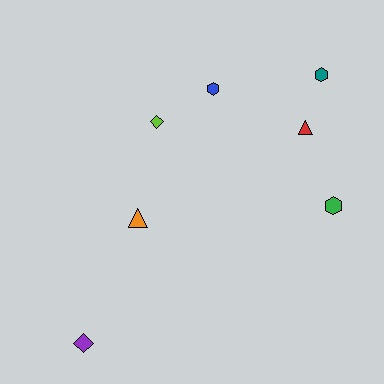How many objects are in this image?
There are 7 objects.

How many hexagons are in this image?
There are 3 hexagons.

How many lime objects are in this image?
There is 1 lime object.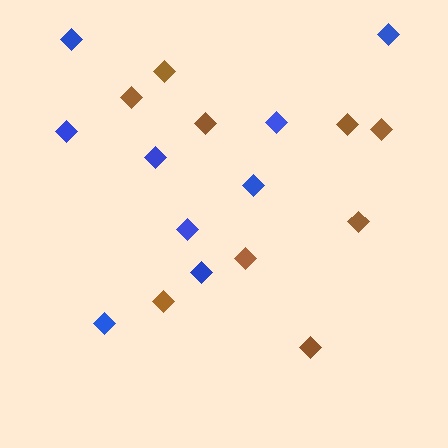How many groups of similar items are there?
There are 2 groups: one group of blue diamonds (9) and one group of brown diamonds (9).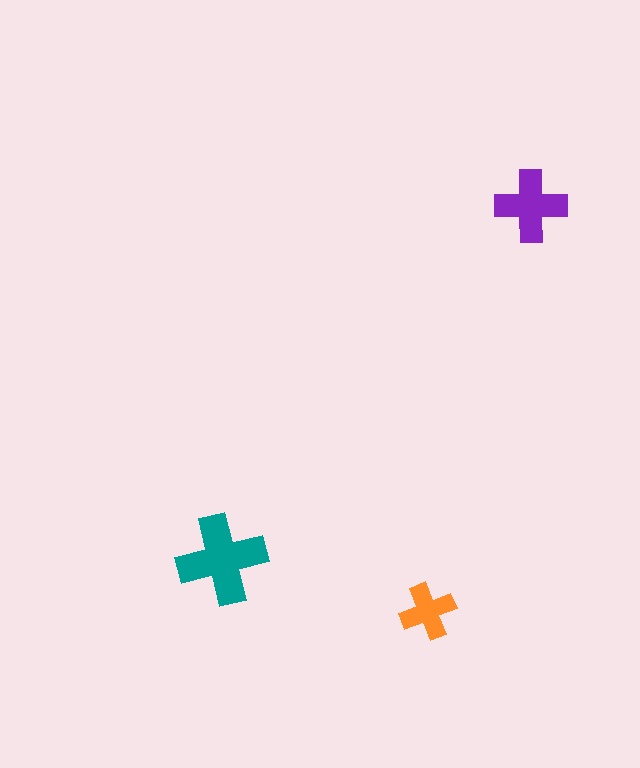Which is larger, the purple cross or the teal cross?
The teal one.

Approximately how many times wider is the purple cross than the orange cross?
About 1.5 times wider.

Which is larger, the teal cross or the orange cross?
The teal one.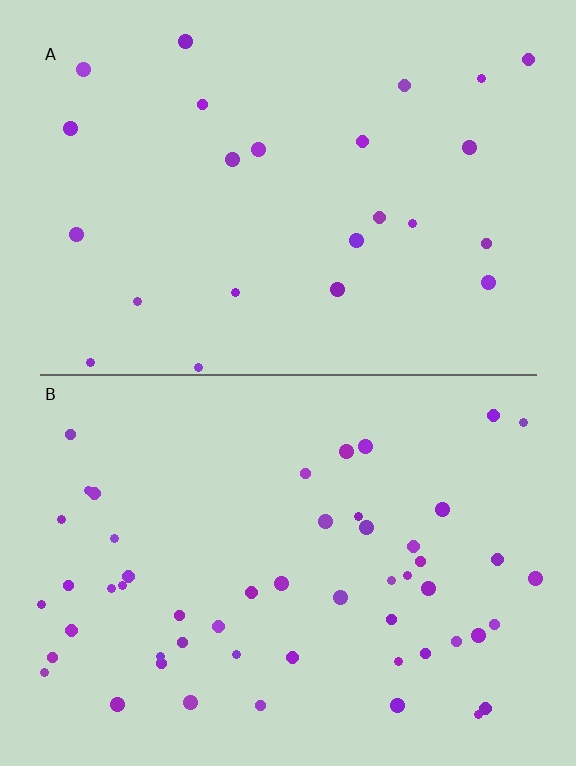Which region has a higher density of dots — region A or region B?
B (the bottom).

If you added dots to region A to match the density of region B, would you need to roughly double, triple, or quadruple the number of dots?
Approximately double.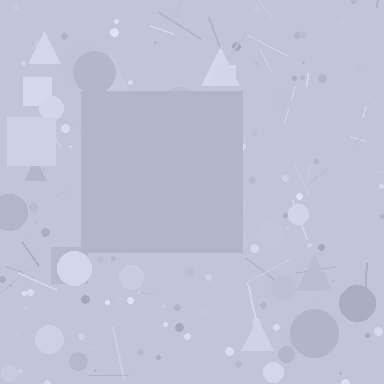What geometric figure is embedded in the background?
A square is embedded in the background.